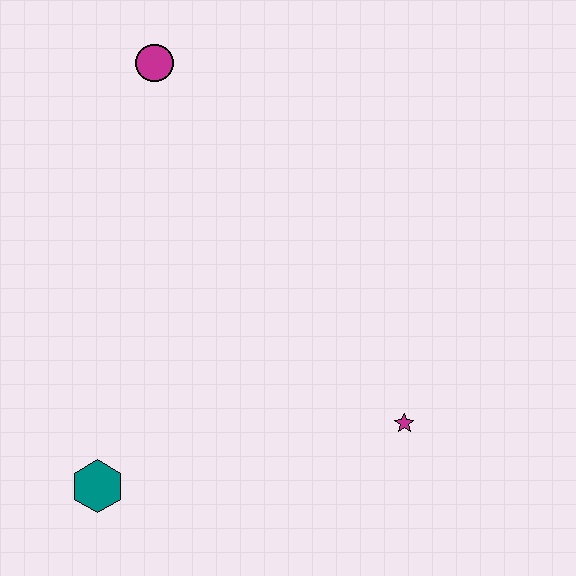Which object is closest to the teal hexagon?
The magenta star is closest to the teal hexagon.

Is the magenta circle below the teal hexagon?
No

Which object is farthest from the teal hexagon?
The magenta circle is farthest from the teal hexagon.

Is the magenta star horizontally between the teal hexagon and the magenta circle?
No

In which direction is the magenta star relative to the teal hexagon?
The magenta star is to the right of the teal hexagon.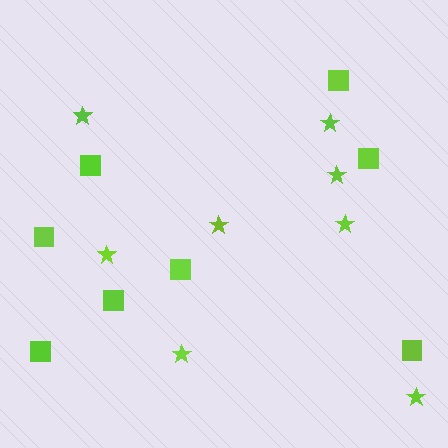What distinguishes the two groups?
There are 2 groups: one group of stars (8) and one group of squares (8).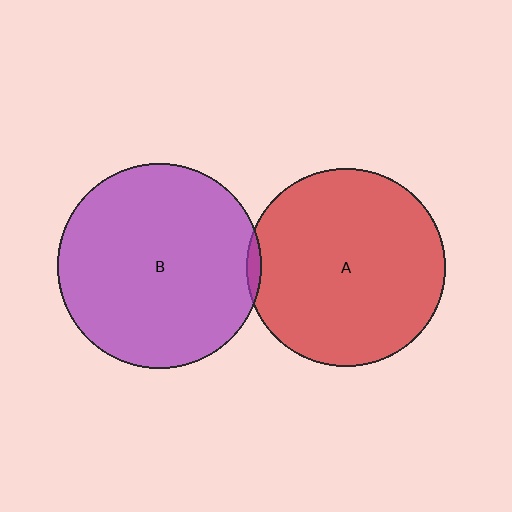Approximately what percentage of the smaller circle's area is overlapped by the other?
Approximately 5%.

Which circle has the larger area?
Circle B (purple).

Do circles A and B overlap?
Yes.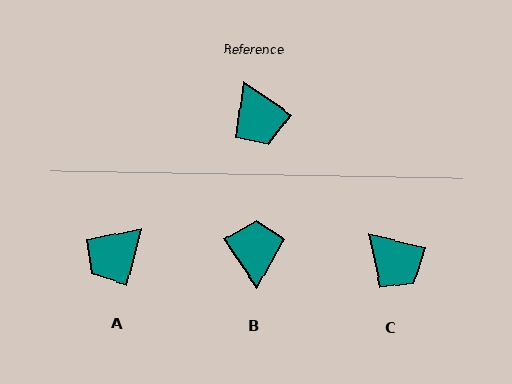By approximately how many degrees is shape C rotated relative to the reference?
Approximately 21 degrees counter-clockwise.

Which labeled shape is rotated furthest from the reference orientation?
B, about 158 degrees away.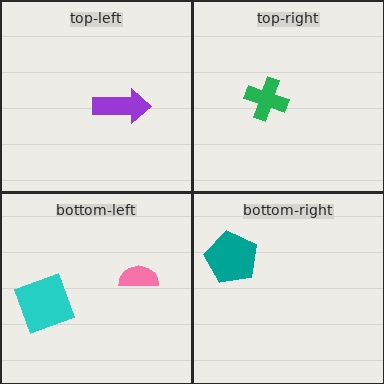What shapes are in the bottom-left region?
The pink semicircle, the cyan square.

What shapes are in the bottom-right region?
The teal pentagon.